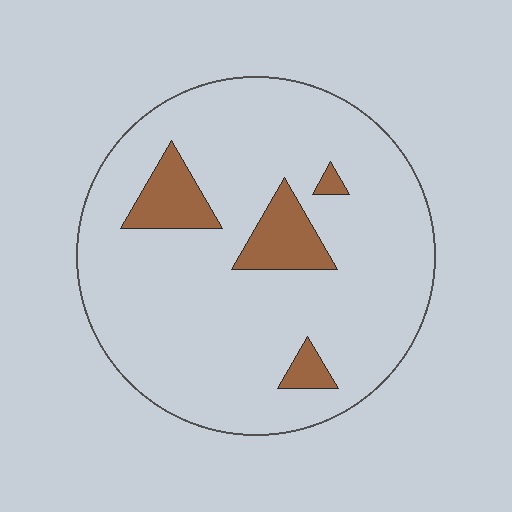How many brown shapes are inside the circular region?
4.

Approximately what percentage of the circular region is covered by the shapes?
Approximately 10%.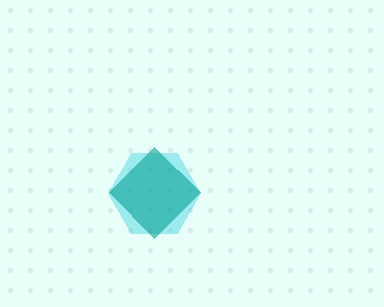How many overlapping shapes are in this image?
There are 2 overlapping shapes in the image.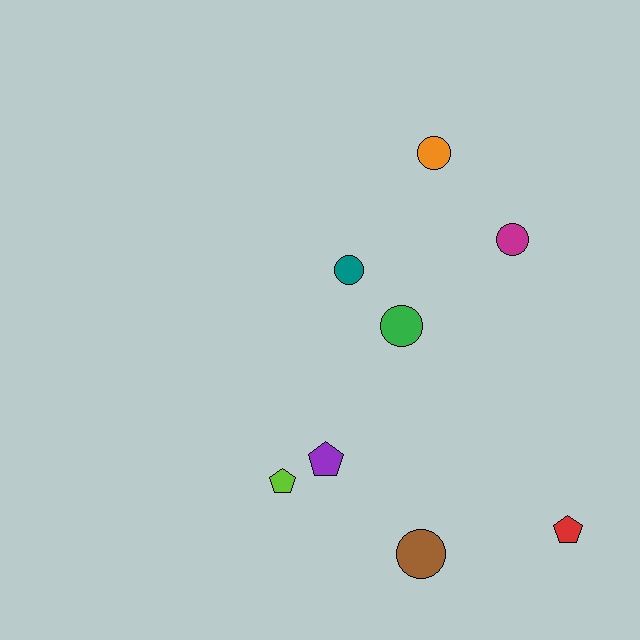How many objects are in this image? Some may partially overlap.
There are 8 objects.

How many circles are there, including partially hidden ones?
There are 5 circles.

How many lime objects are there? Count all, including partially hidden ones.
There is 1 lime object.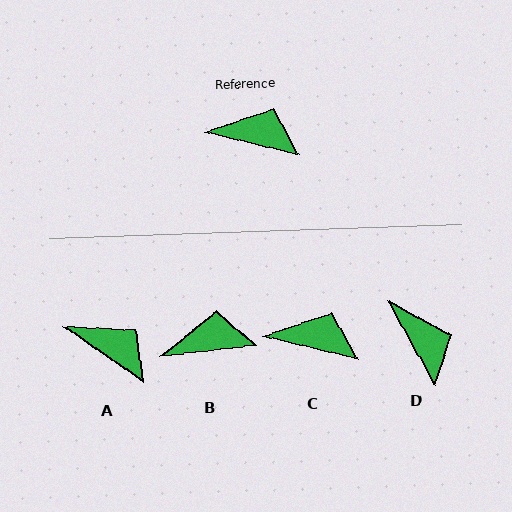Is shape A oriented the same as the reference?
No, it is off by about 22 degrees.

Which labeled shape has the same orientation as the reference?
C.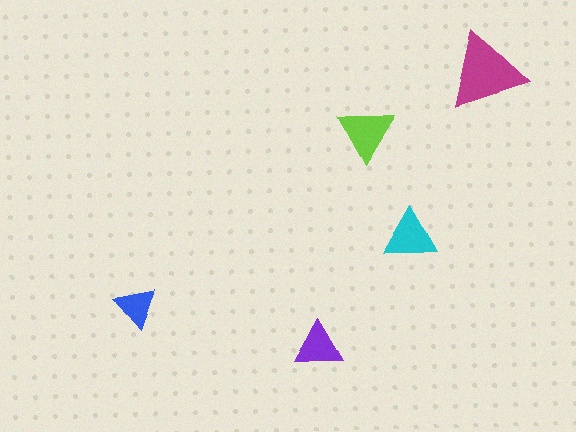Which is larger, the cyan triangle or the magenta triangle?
The magenta one.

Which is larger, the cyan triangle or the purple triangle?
The cyan one.